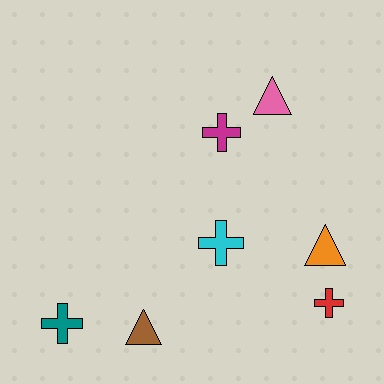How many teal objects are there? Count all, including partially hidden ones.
There is 1 teal object.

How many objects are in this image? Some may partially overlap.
There are 7 objects.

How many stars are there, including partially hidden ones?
There are no stars.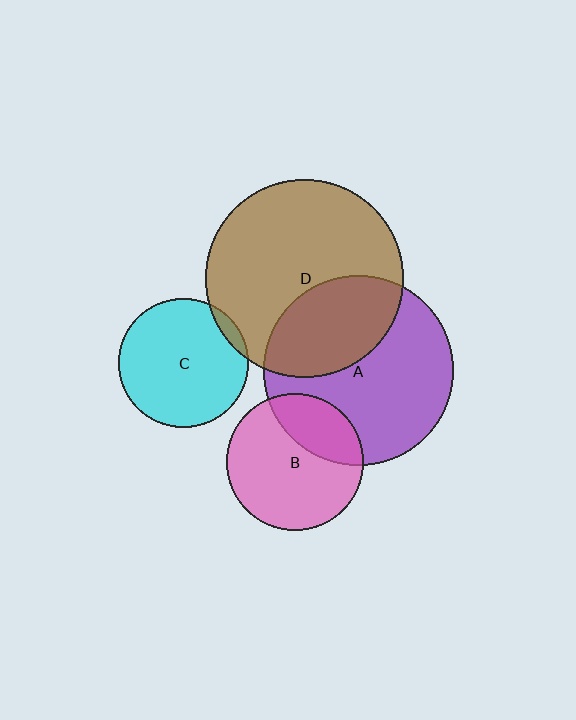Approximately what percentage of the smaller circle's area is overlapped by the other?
Approximately 5%.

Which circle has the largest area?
Circle D (brown).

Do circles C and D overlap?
Yes.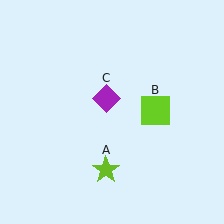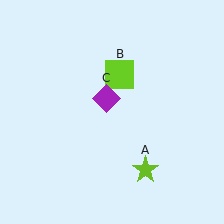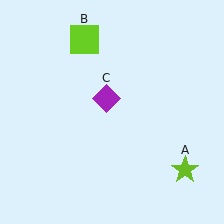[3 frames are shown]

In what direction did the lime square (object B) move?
The lime square (object B) moved up and to the left.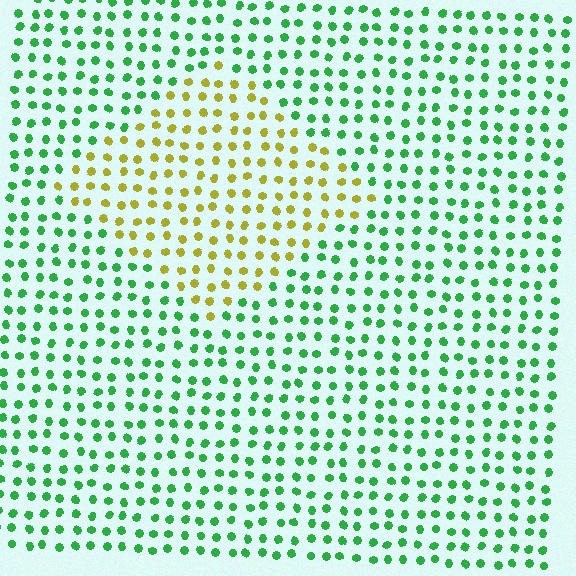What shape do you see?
I see a diamond.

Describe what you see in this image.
The image is filled with small green elements in a uniform arrangement. A diamond-shaped region is visible where the elements are tinted to a slightly different hue, forming a subtle color boundary.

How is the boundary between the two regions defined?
The boundary is defined purely by a slight shift in hue (about 68 degrees). Spacing, size, and orientation are identical on both sides.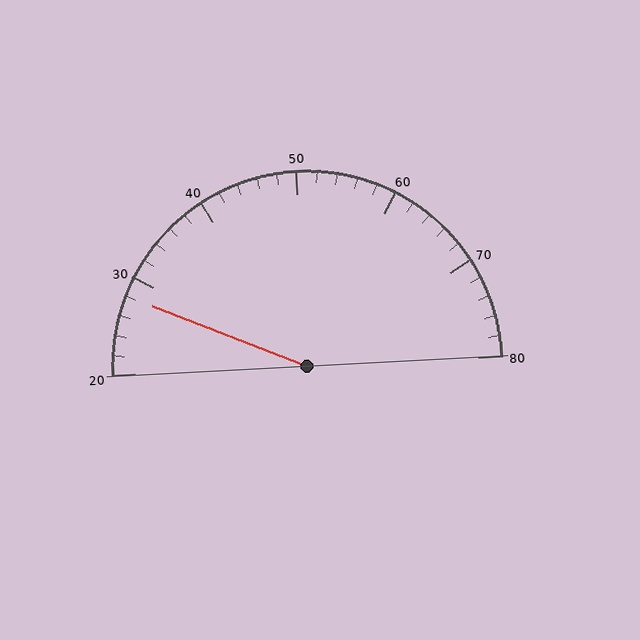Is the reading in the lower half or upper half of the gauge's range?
The reading is in the lower half of the range (20 to 80).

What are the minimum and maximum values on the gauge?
The gauge ranges from 20 to 80.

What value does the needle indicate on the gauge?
The needle indicates approximately 28.